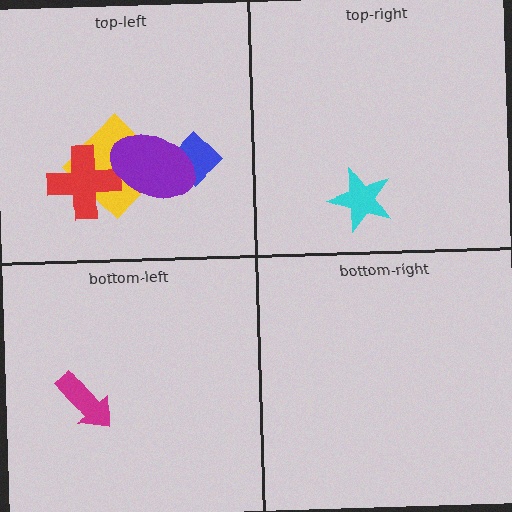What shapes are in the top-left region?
The blue diamond, the yellow diamond, the red cross, the purple ellipse.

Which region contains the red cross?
The top-left region.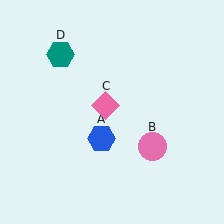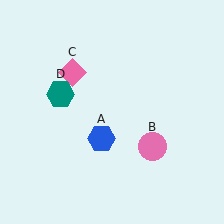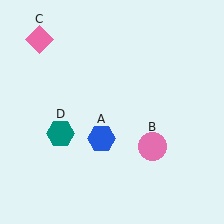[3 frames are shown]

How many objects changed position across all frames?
2 objects changed position: pink diamond (object C), teal hexagon (object D).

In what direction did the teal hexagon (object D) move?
The teal hexagon (object D) moved down.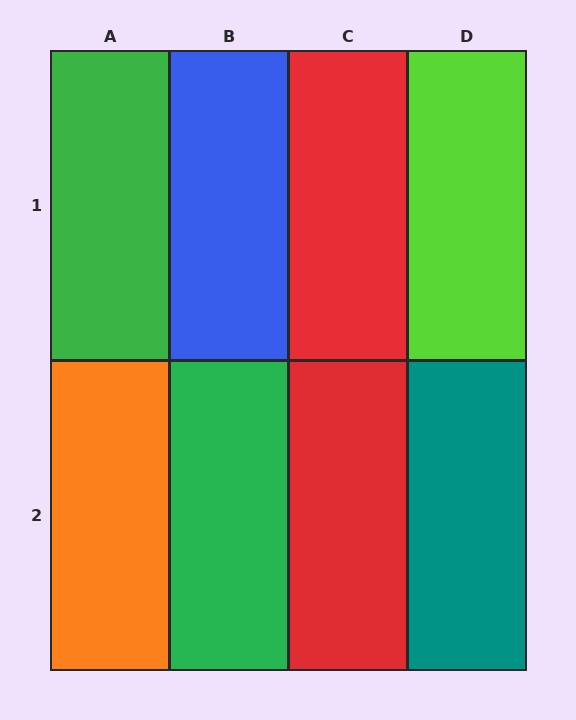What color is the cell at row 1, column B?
Blue.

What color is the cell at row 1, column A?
Green.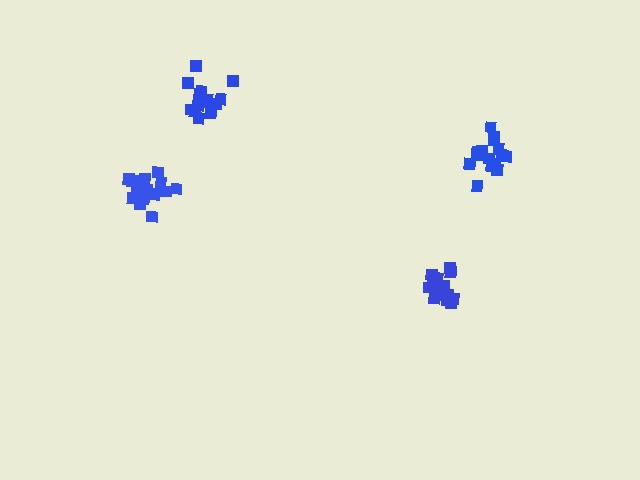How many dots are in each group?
Group 1: 15 dots, Group 2: 17 dots, Group 3: 16 dots, Group 4: 17 dots (65 total).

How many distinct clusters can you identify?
There are 4 distinct clusters.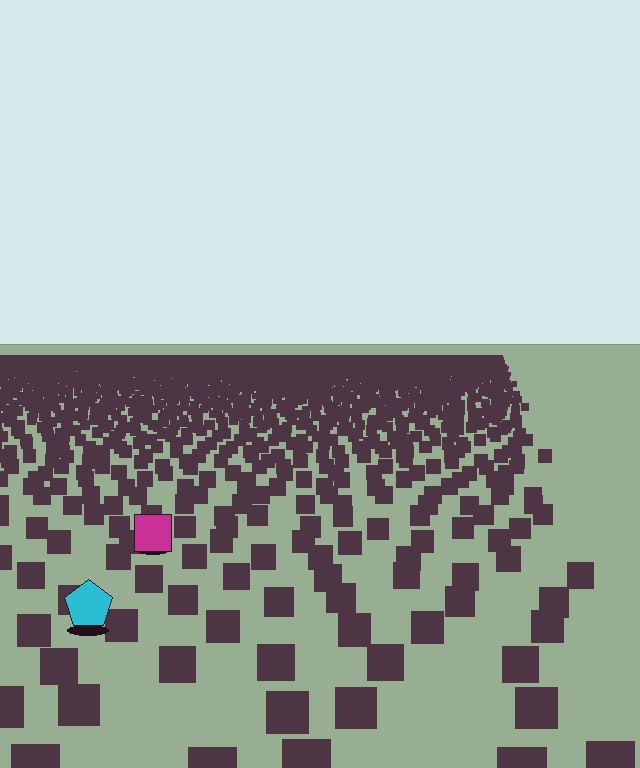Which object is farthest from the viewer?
The magenta square is farthest from the viewer. It appears smaller and the ground texture around it is denser.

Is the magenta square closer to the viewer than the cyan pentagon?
No. The cyan pentagon is closer — you can tell from the texture gradient: the ground texture is coarser near it.